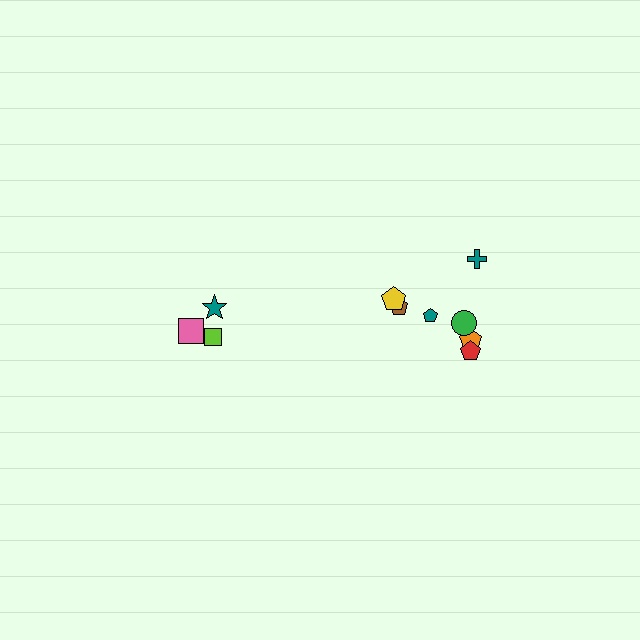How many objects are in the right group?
There are 7 objects.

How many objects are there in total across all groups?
There are 10 objects.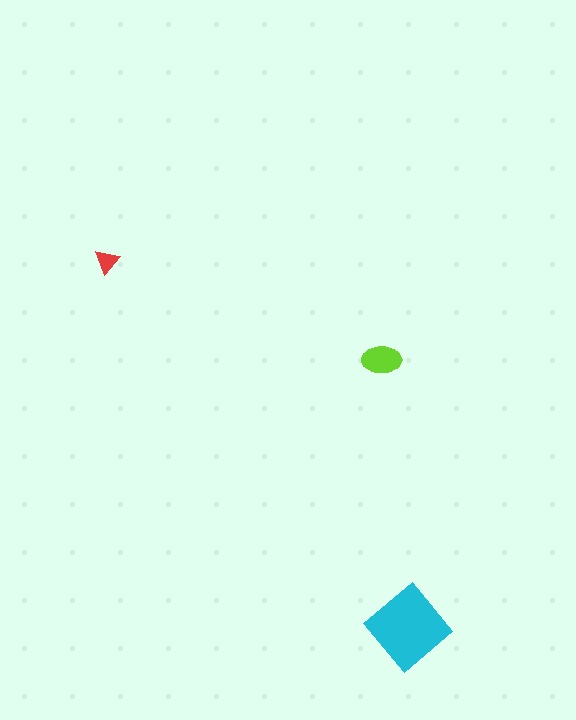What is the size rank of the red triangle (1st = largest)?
3rd.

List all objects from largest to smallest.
The cyan diamond, the lime ellipse, the red triangle.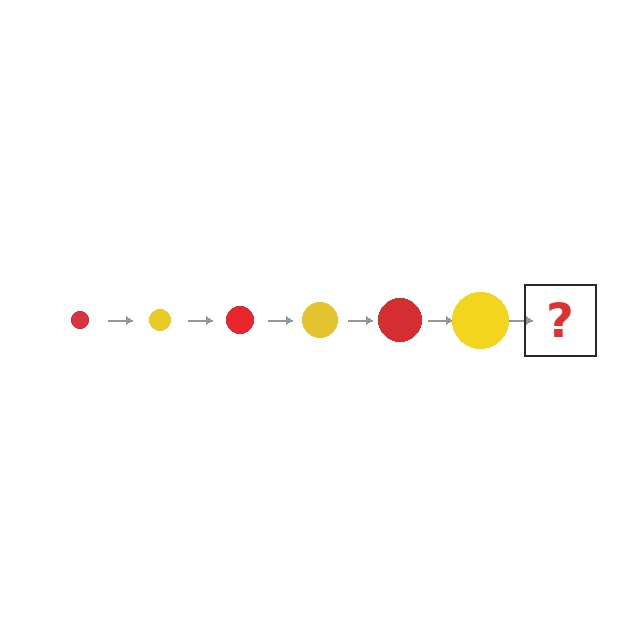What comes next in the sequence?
The next element should be a red circle, larger than the previous one.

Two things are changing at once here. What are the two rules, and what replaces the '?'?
The two rules are that the circle grows larger each step and the color cycles through red and yellow. The '?' should be a red circle, larger than the previous one.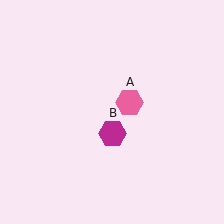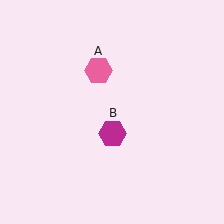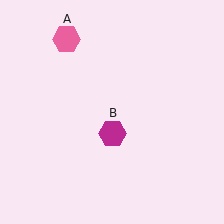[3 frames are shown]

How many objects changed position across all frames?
1 object changed position: pink hexagon (object A).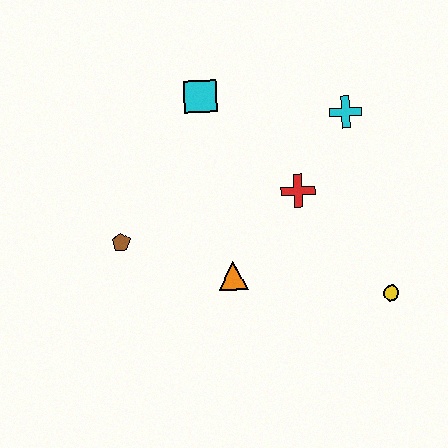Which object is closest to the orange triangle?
The red cross is closest to the orange triangle.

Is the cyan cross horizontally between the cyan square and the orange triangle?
No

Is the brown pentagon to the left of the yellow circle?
Yes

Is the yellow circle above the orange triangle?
No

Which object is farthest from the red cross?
The brown pentagon is farthest from the red cross.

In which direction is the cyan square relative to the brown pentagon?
The cyan square is above the brown pentagon.